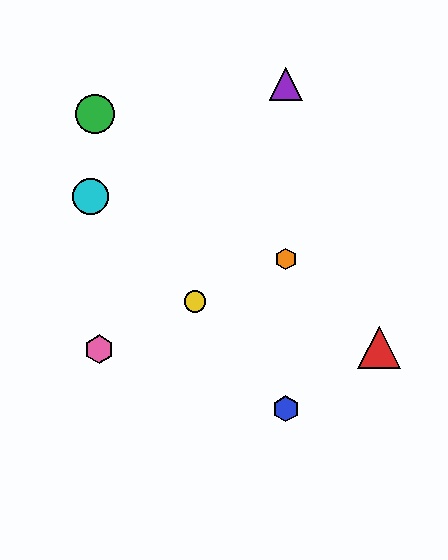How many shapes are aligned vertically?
3 shapes (the blue hexagon, the purple triangle, the orange hexagon) are aligned vertically.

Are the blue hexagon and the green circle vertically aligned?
No, the blue hexagon is at x≈286 and the green circle is at x≈95.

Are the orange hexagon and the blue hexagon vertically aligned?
Yes, both are at x≈286.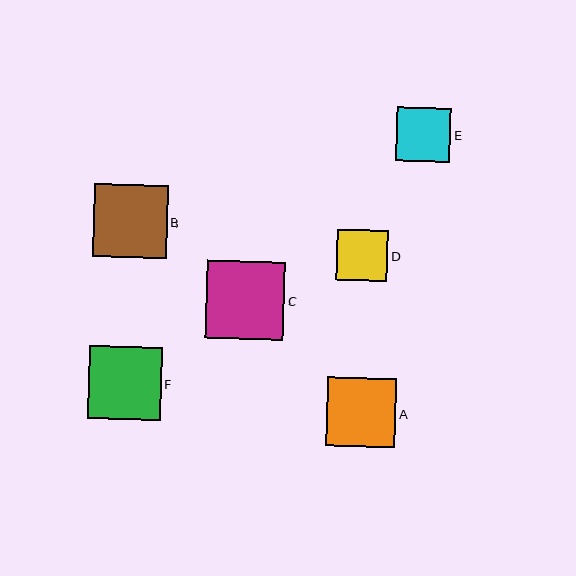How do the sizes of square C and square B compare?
Square C and square B are approximately the same size.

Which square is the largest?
Square C is the largest with a size of approximately 79 pixels.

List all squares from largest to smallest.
From largest to smallest: C, B, F, A, E, D.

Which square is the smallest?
Square D is the smallest with a size of approximately 51 pixels.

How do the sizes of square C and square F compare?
Square C and square F are approximately the same size.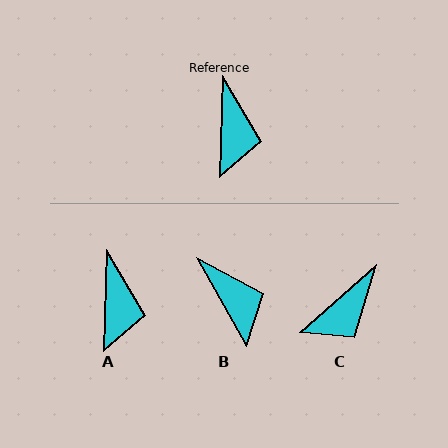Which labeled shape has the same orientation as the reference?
A.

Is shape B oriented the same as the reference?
No, it is off by about 31 degrees.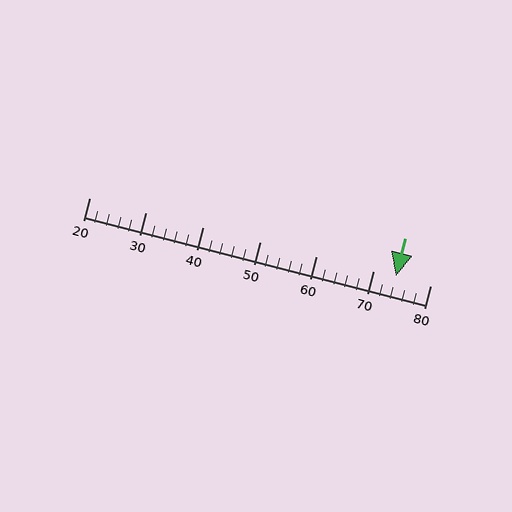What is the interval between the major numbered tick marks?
The major tick marks are spaced 10 units apart.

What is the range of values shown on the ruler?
The ruler shows values from 20 to 80.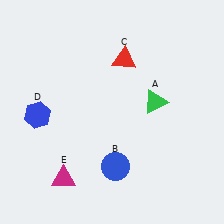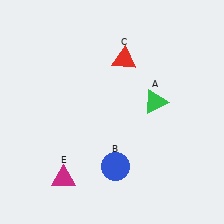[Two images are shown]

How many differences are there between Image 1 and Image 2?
There is 1 difference between the two images.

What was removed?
The blue hexagon (D) was removed in Image 2.